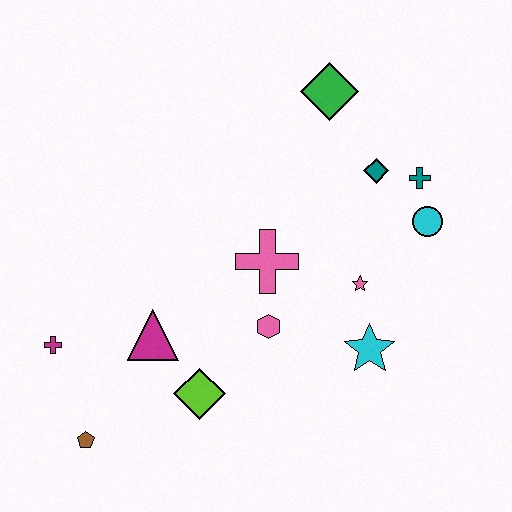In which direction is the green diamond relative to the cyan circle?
The green diamond is above the cyan circle.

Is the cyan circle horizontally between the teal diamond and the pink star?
No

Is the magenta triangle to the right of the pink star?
No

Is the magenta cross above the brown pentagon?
Yes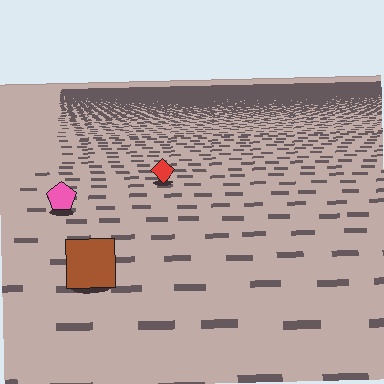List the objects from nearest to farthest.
From nearest to farthest: the brown square, the pink pentagon, the red diamond.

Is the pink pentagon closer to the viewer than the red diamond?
Yes. The pink pentagon is closer — you can tell from the texture gradient: the ground texture is coarser near it.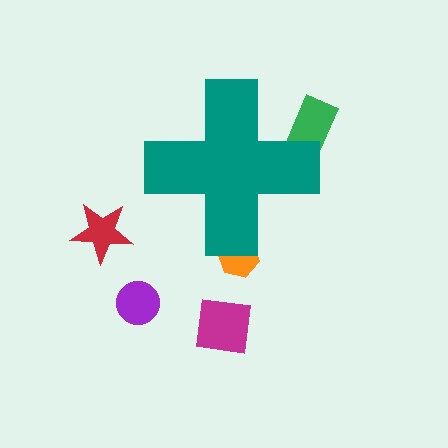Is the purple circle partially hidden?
No, the purple circle is fully visible.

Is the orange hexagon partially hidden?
Yes, the orange hexagon is partially hidden behind the teal cross.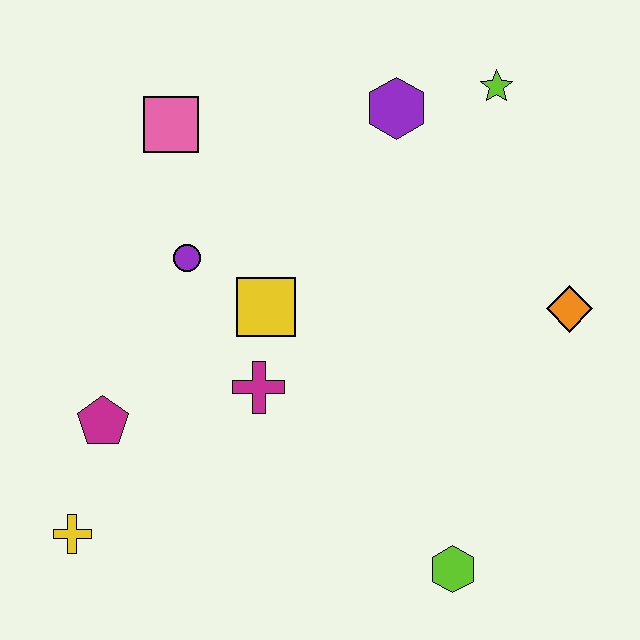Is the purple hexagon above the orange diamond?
Yes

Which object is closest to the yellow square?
The magenta cross is closest to the yellow square.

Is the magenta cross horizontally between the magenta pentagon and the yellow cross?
No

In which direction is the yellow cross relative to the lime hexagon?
The yellow cross is to the left of the lime hexagon.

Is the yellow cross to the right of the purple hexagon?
No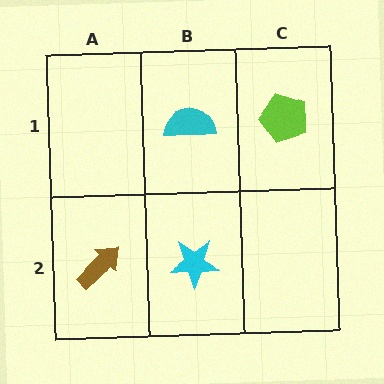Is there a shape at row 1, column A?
No, that cell is empty.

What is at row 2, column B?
A cyan star.